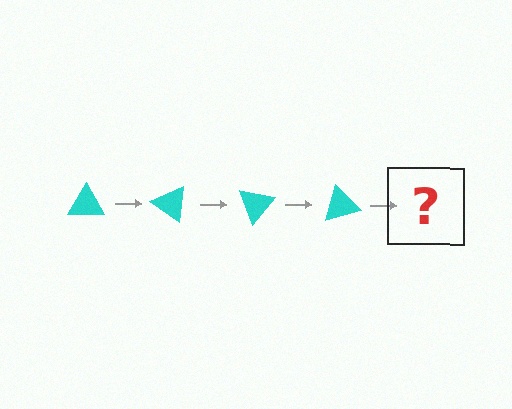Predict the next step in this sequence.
The next step is a cyan triangle rotated 140 degrees.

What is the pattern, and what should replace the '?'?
The pattern is that the triangle rotates 35 degrees each step. The '?' should be a cyan triangle rotated 140 degrees.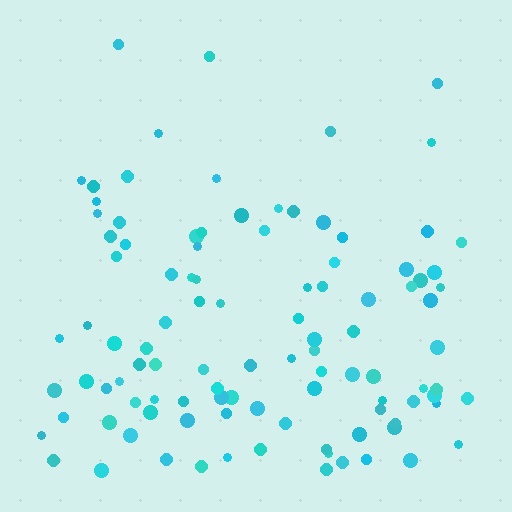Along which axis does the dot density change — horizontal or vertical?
Vertical.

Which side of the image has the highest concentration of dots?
The bottom.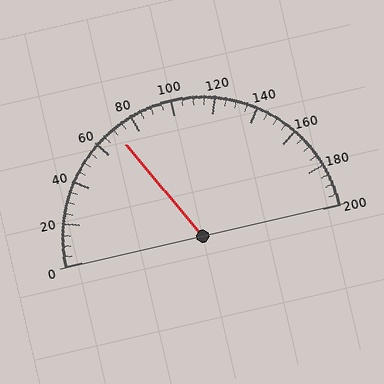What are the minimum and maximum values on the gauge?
The gauge ranges from 0 to 200.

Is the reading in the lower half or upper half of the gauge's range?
The reading is in the lower half of the range (0 to 200).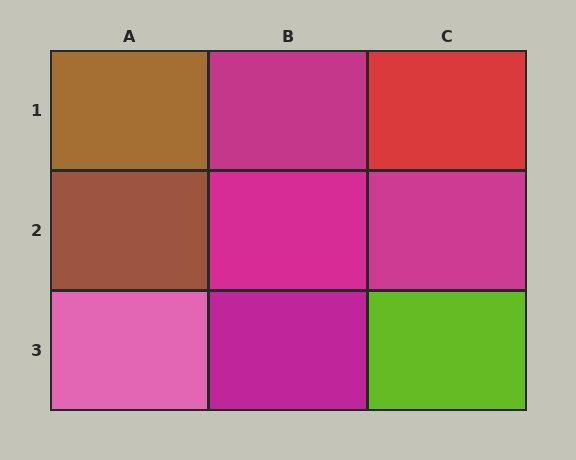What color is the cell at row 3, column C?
Lime.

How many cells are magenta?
4 cells are magenta.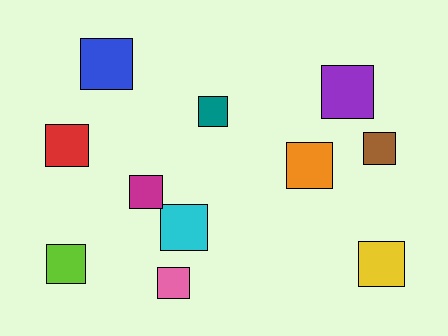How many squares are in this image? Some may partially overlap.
There are 11 squares.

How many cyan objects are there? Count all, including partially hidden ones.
There is 1 cyan object.